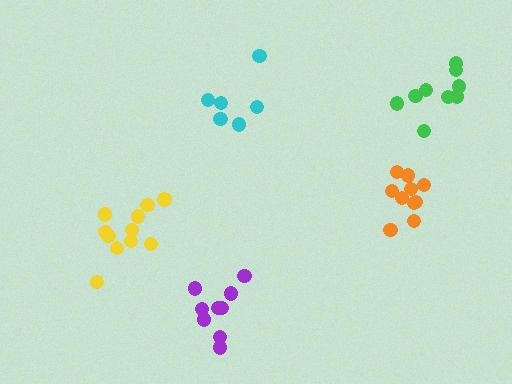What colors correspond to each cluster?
The clusters are colored: orange, yellow, green, purple, cyan.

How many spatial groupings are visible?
There are 5 spatial groupings.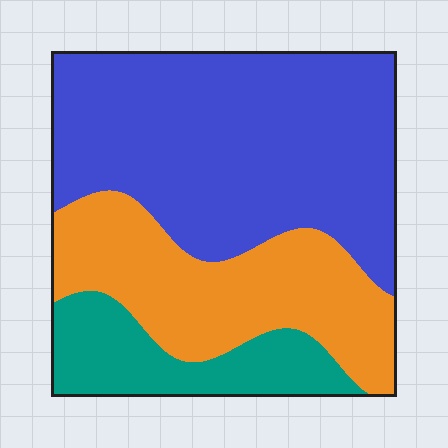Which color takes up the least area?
Teal, at roughly 15%.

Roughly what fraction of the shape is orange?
Orange covers 30% of the shape.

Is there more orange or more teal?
Orange.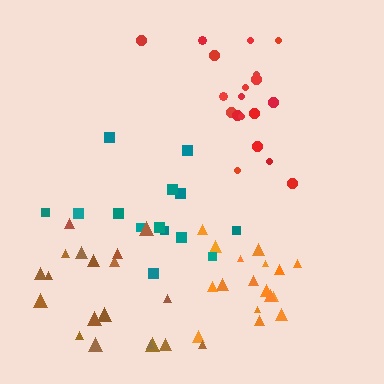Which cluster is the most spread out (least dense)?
Teal.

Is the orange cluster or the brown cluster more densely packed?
Orange.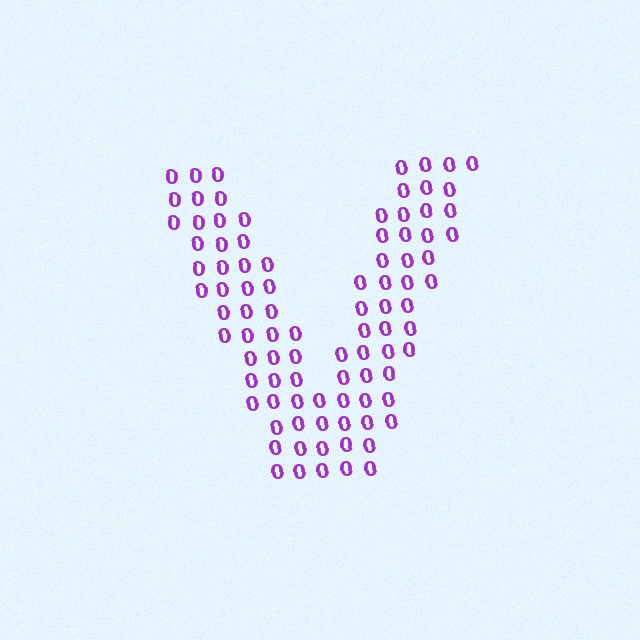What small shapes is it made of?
It is made of small digit 0's.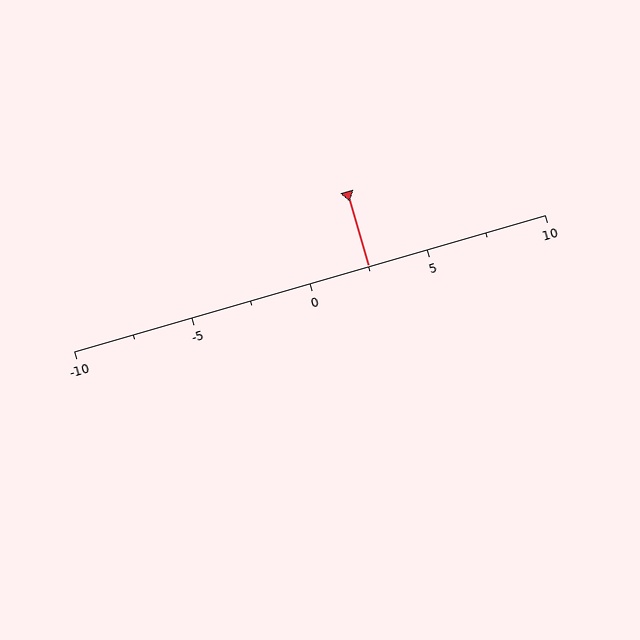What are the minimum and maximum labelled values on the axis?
The axis runs from -10 to 10.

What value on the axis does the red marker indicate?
The marker indicates approximately 2.5.